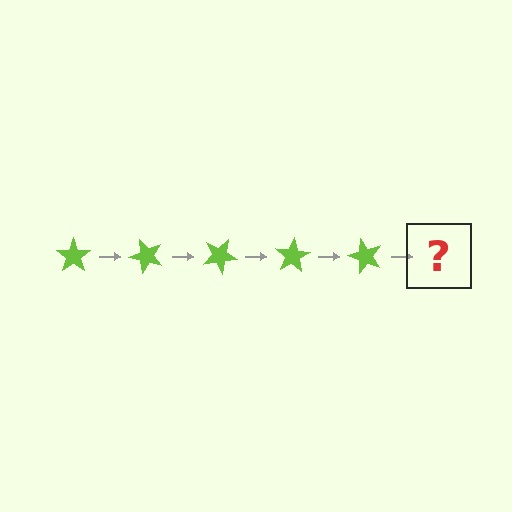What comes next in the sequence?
The next element should be a lime star rotated 250 degrees.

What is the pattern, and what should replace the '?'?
The pattern is that the star rotates 50 degrees each step. The '?' should be a lime star rotated 250 degrees.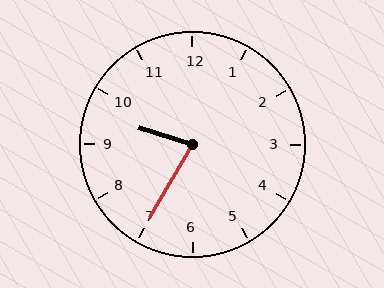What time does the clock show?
9:35.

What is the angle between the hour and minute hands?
Approximately 78 degrees.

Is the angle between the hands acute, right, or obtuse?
It is acute.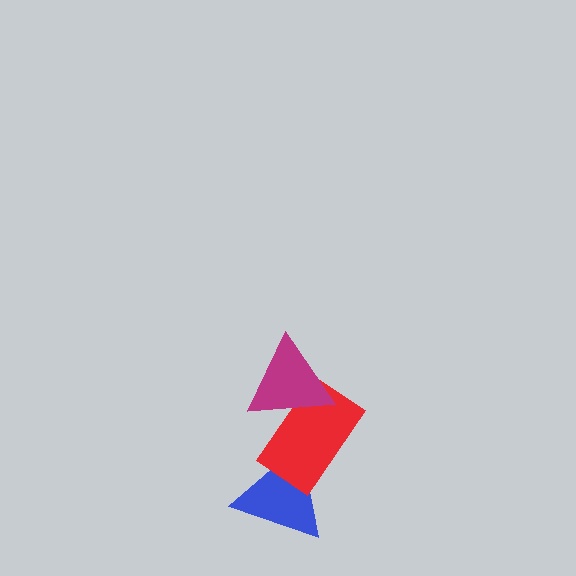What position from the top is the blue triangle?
The blue triangle is 3rd from the top.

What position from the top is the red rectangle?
The red rectangle is 2nd from the top.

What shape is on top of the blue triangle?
The red rectangle is on top of the blue triangle.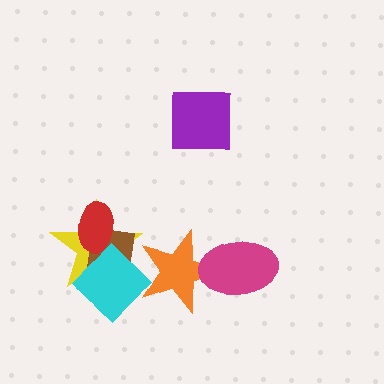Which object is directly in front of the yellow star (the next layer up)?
The brown square is directly in front of the yellow star.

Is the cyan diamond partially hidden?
Yes, it is partially covered by another shape.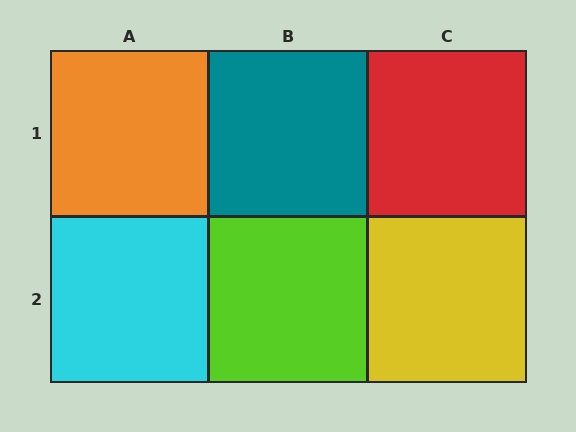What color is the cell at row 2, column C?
Yellow.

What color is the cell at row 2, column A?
Cyan.